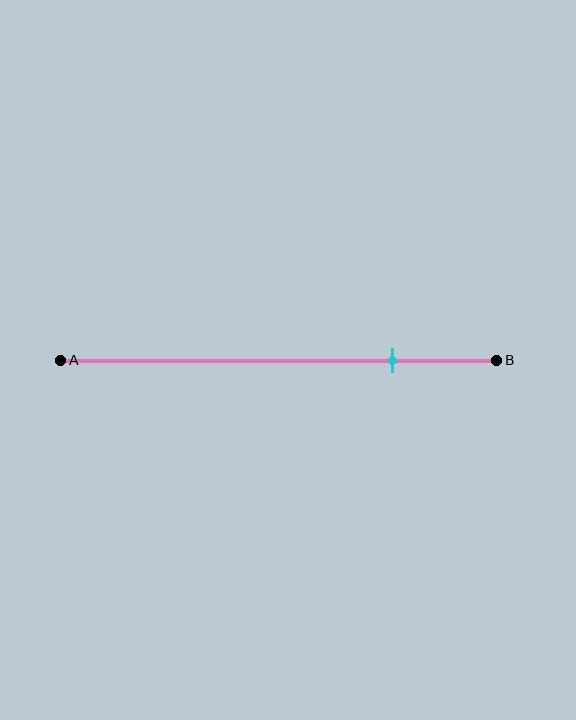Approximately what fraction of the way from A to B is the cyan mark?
The cyan mark is approximately 75% of the way from A to B.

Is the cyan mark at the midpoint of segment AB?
No, the mark is at about 75% from A, not at the 50% midpoint.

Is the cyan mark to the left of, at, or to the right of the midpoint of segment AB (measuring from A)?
The cyan mark is to the right of the midpoint of segment AB.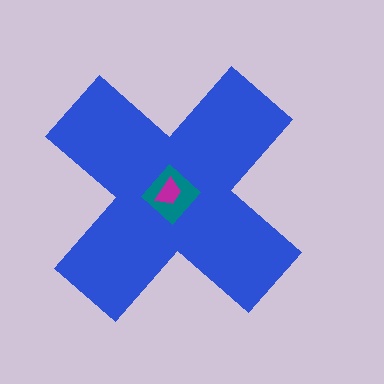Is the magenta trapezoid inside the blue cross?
Yes.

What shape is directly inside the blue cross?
The teal diamond.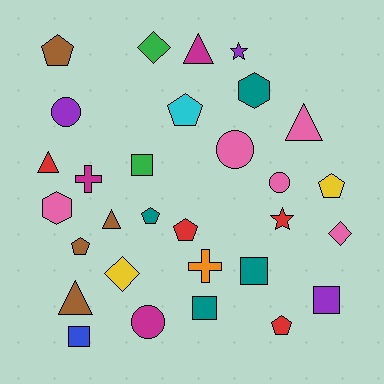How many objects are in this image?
There are 30 objects.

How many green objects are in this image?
There are 2 green objects.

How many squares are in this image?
There are 5 squares.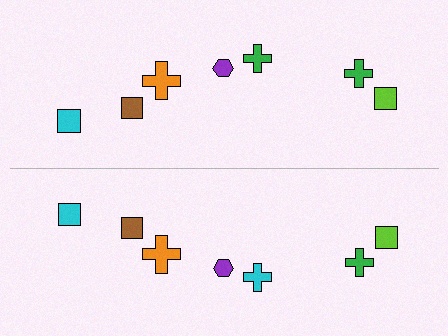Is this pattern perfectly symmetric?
No, the pattern is not perfectly symmetric. The cyan cross on the bottom side breaks the symmetry — its mirror counterpart is green.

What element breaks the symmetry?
The cyan cross on the bottom side breaks the symmetry — its mirror counterpart is green.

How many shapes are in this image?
There are 14 shapes in this image.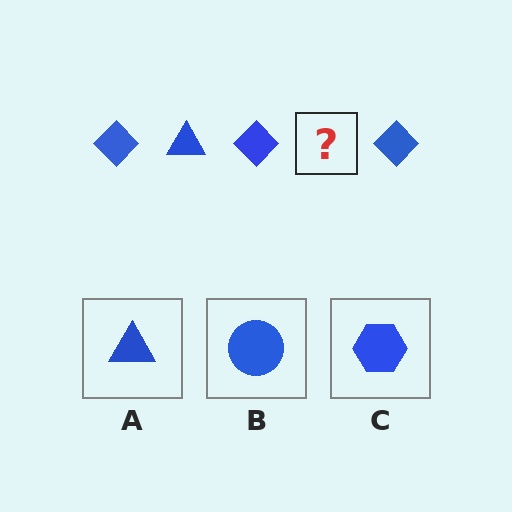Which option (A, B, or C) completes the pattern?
A.